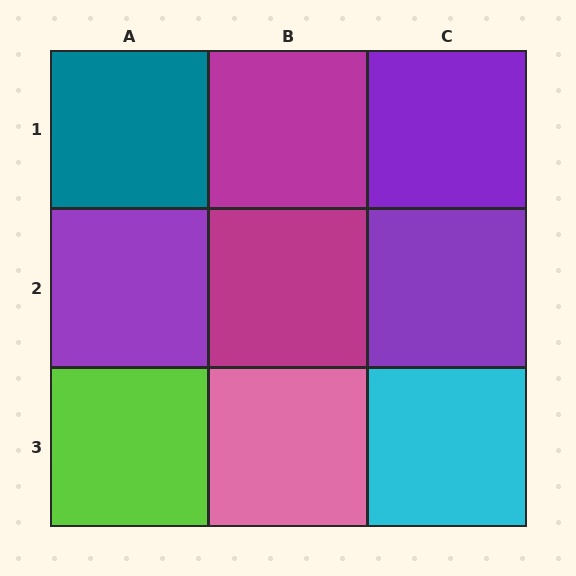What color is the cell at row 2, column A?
Purple.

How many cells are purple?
3 cells are purple.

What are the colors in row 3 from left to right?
Lime, pink, cyan.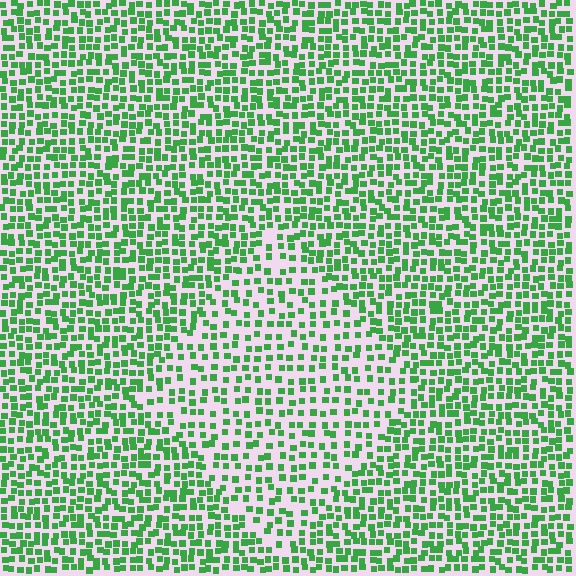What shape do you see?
I see a diamond.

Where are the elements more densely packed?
The elements are more densely packed outside the diamond boundary.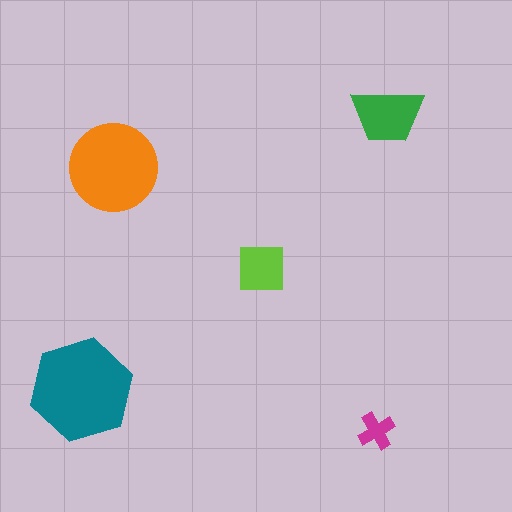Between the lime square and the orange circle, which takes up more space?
The orange circle.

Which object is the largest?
The teal hexagon.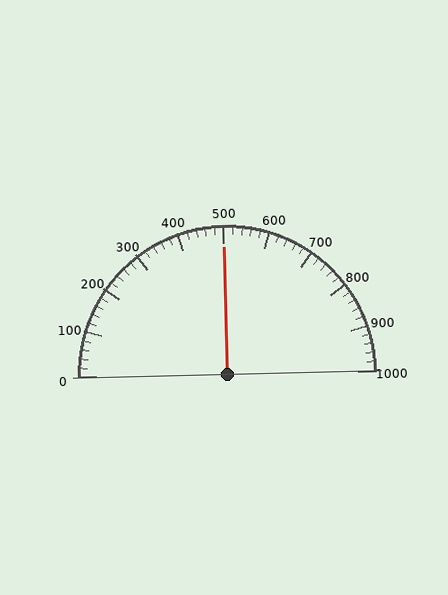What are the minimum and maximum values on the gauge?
The gauge ranges from 0 to 1000.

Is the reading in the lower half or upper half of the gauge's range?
The reading is in the upper half of the range (0 to 1000).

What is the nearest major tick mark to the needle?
The nearest major tick mark is 500.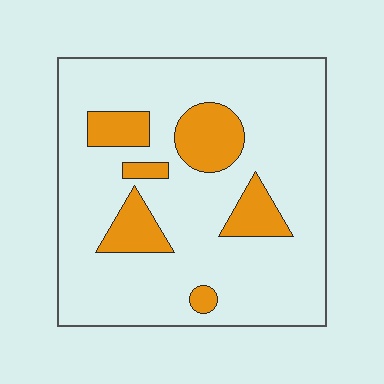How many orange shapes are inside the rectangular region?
6.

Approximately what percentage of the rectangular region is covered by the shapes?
Approximately 20%.